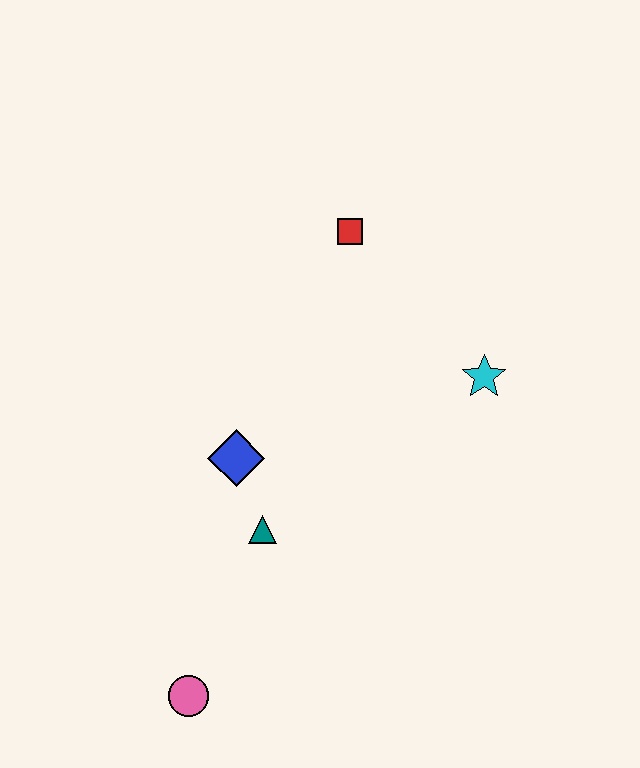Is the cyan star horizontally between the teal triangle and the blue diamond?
No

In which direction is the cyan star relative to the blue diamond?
The cyan star is to the right of the blue diamond.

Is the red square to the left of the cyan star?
Yes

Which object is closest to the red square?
The cyan star is closest to the red square.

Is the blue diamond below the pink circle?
No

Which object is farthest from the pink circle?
The red square is farthest from the pink circle.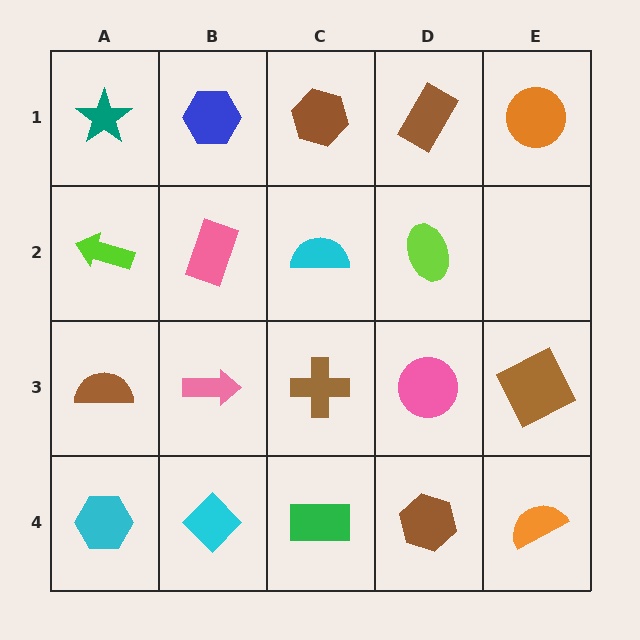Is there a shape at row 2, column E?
No, that cell is empty.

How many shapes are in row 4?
5 shapes.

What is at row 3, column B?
A pink arrow.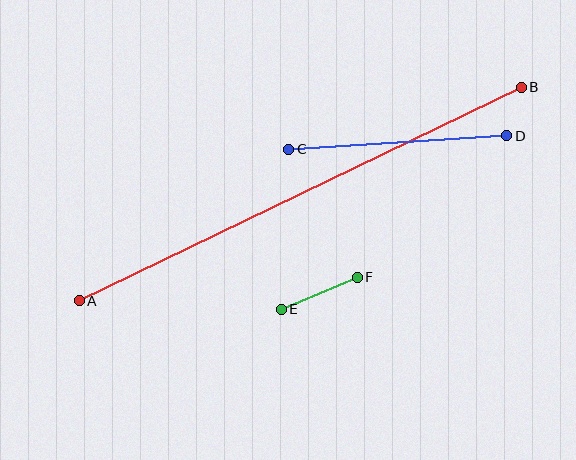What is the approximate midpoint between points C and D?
The midpoint is at approximately (398, 143) pixels.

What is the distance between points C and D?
The distance is approximately 219 pixels.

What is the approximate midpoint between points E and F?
The midpoint is at approximately (319, 293) pixels.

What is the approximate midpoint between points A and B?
The midpoint is at approximately (300, 194) pixels.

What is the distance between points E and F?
The distance is approximately 82 pixels.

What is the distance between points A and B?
The distance is approximately 491 pixels.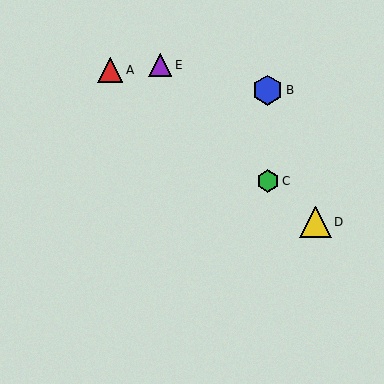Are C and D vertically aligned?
No, C is at x≈268 and D is at x≈316.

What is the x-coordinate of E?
Object E is at x≈160.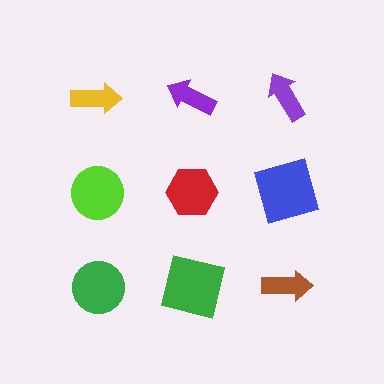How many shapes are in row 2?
3 shapes.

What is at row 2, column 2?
A red hexagon.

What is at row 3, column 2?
A green square.